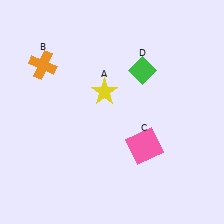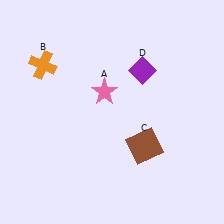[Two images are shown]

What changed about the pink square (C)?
In Image 1, C is pink. In Image 2, it changed to brown.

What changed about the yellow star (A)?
In Image 1, A is yellow. In Image 2, it changed to pink.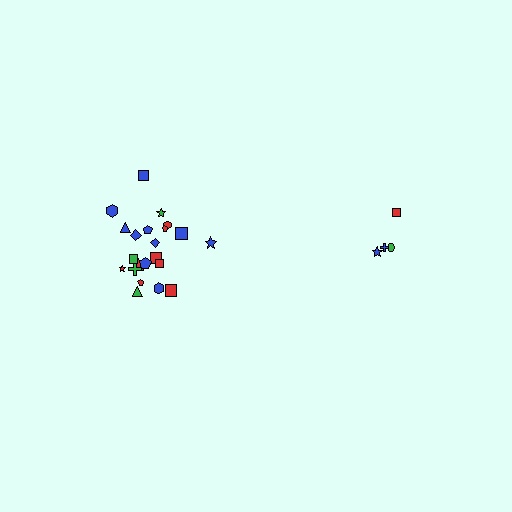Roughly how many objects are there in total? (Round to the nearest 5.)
Roughly 25 objects in total.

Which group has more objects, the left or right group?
The left group.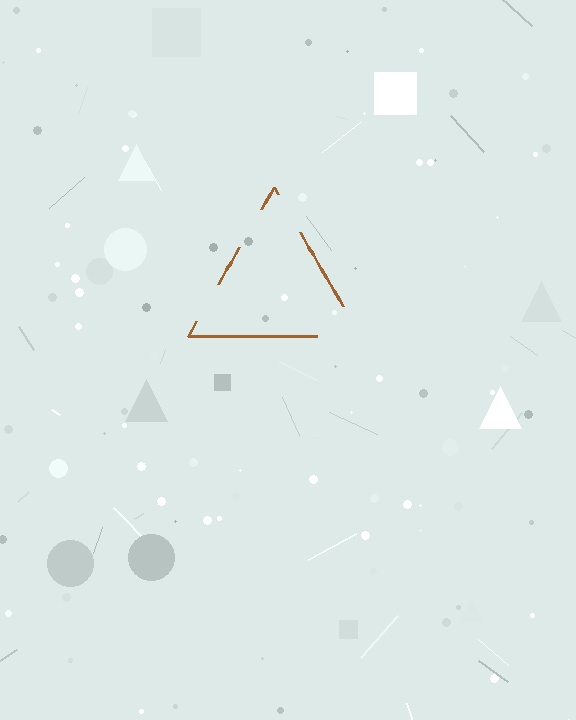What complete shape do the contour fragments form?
The contour fragments form a triangle.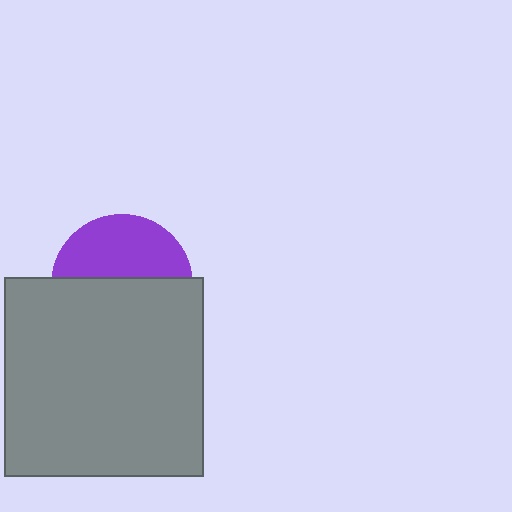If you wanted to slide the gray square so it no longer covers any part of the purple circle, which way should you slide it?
Slide it down — that is the most direct way to separate the two shapes.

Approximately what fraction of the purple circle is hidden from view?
Roughly 57% of the purple circle is hidden behind the gray square.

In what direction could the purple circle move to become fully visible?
The purple circle could move up. That would shift it out from behind the gray square entirely.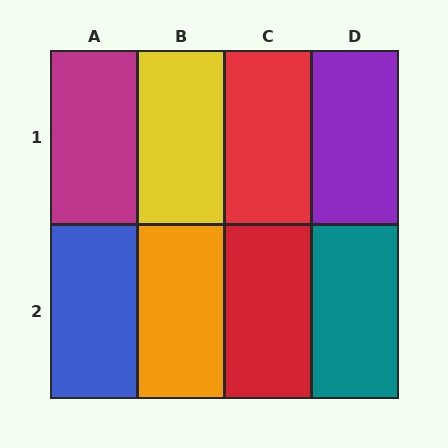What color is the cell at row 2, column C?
Red.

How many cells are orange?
1 cell is orange.